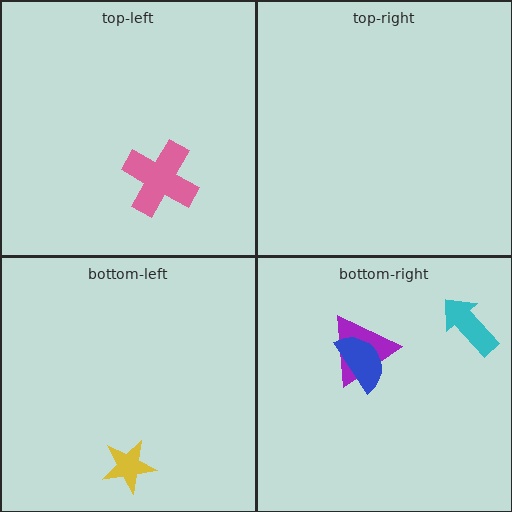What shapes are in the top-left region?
The pink cross.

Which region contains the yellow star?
The bottom-left region.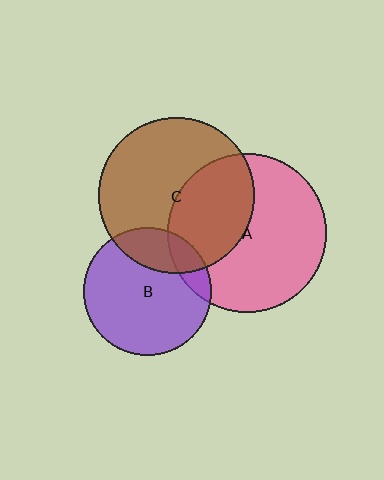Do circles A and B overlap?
Yes.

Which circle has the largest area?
Circle A (pink).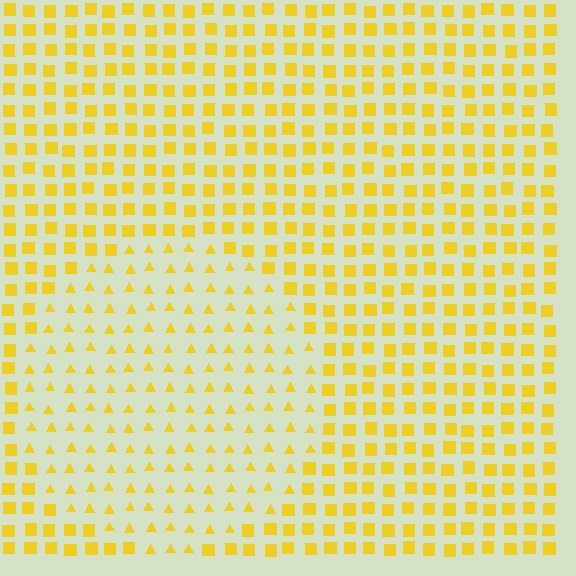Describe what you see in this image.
The image is filled with small yellow elements arranged in a uniform grid. A circle-shaped region contains triangles, while the surrounding area contains squares. The boundary is defined purely by the change in element shape.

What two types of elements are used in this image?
The image uses triangles inside the circle region and squares outside it.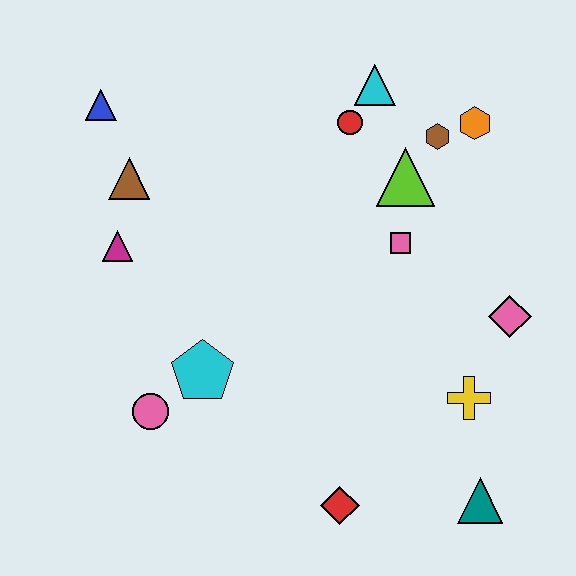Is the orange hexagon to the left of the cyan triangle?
No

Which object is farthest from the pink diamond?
The blue triangle is farthest from the pink diamond.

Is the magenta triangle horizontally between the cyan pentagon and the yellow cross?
No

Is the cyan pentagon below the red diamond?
No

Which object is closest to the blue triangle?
The brown triangle is closest to the blue triangle.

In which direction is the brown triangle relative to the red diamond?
The brown triangle is above the red diamond.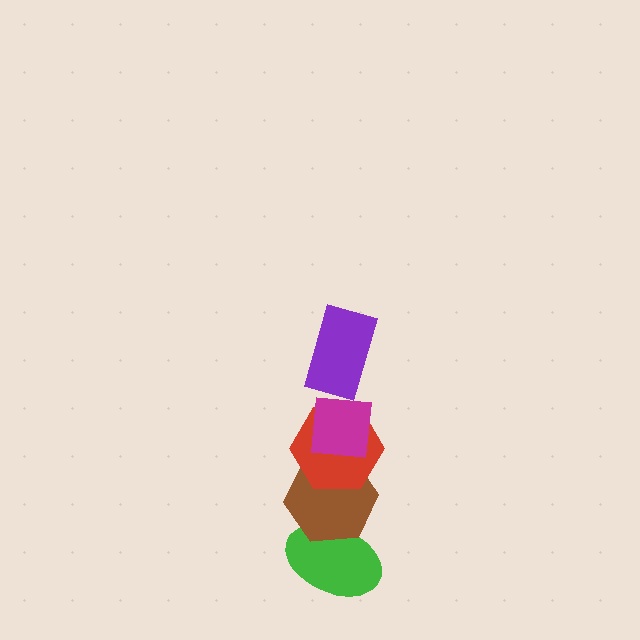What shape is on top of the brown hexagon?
The red hexagon is on top of the brown hexagon.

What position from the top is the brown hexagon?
The brown hexagon is 4th from the top.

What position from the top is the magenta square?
The magenta square is 2nd from the top.